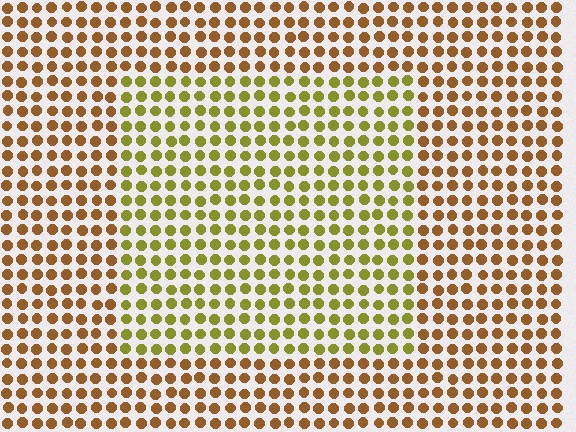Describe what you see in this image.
The image is filled with small brown elements in a uniform arrangement. A rectangle-shaped region is visible where the elements are tinted to a slightly different hue, forming a subtle color boundary.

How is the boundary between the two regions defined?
The boundary is defined purely by a slight shift in hue (about 39 degrees). Spacing, size, and orientation are identical on both sides.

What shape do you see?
I see a rectangle.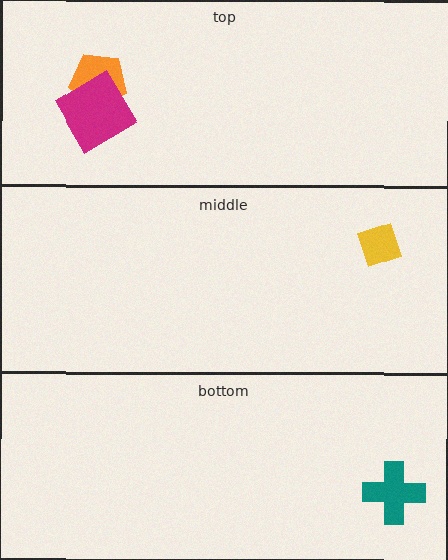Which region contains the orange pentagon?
The top region.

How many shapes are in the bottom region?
1.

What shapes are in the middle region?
The yellow diamond.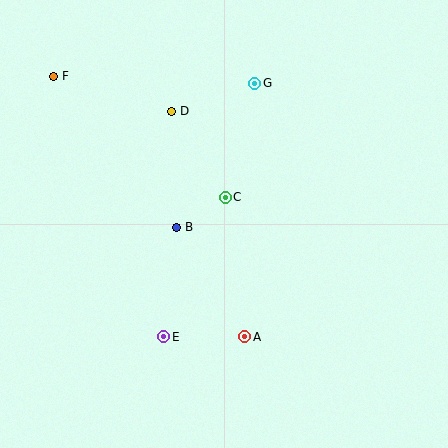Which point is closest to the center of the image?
Point C at (225, 197) is closest to the center.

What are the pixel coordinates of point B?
Point B is at (177, 227).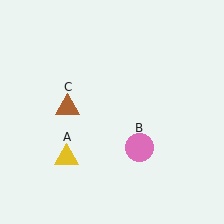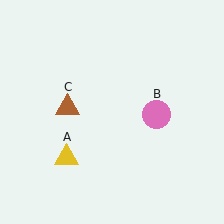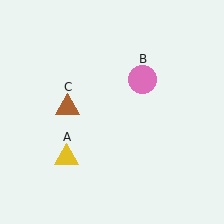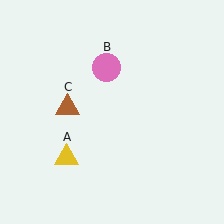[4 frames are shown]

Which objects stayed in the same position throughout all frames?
Yellow triangle (object A) and brown triangle (object C) remained stationary.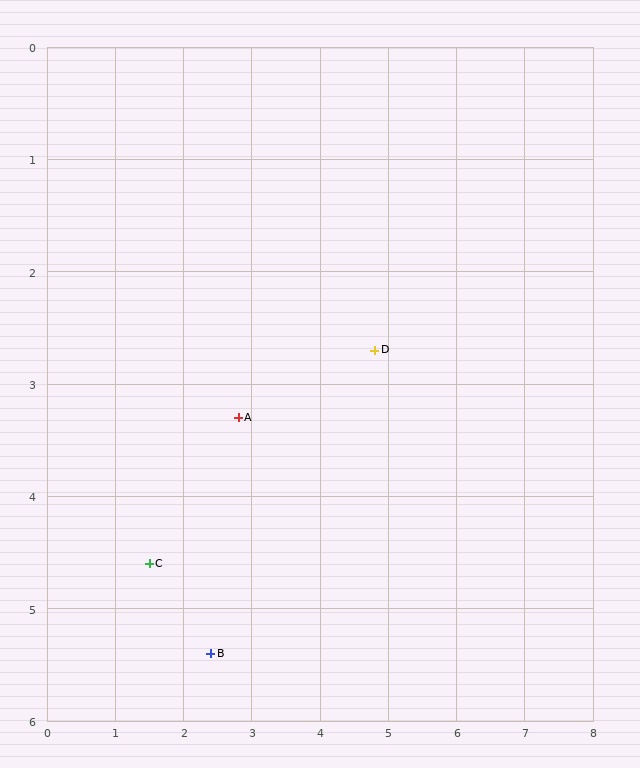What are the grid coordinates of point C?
Point C is at approximately (1.5, 4.6).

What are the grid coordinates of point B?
Point B is at approximately (2.4, 5.4).